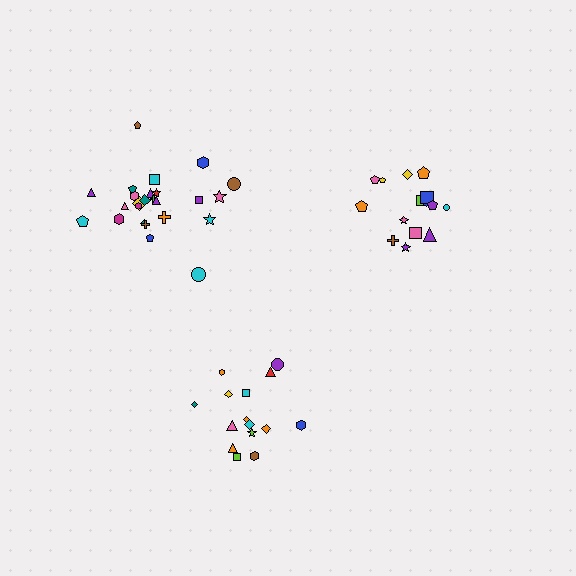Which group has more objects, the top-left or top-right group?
The top-left group.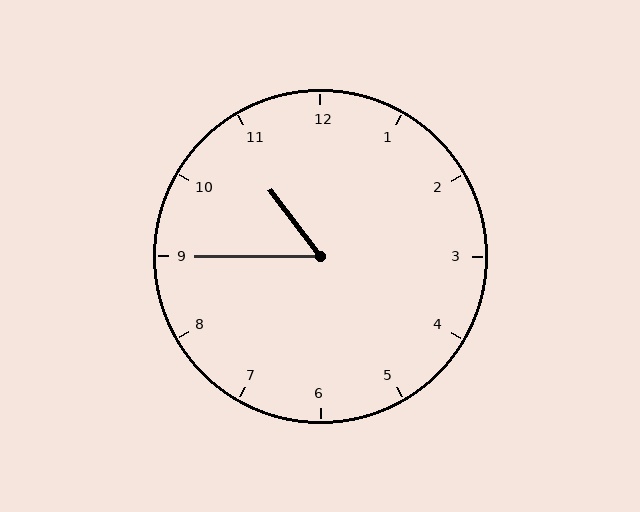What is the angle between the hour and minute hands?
Approximately 52 degrees.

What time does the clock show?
10:45.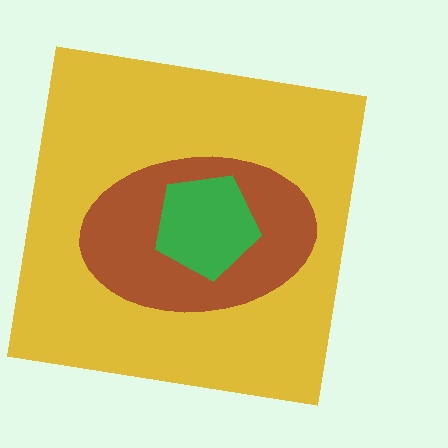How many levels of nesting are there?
3.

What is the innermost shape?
The green pentagon.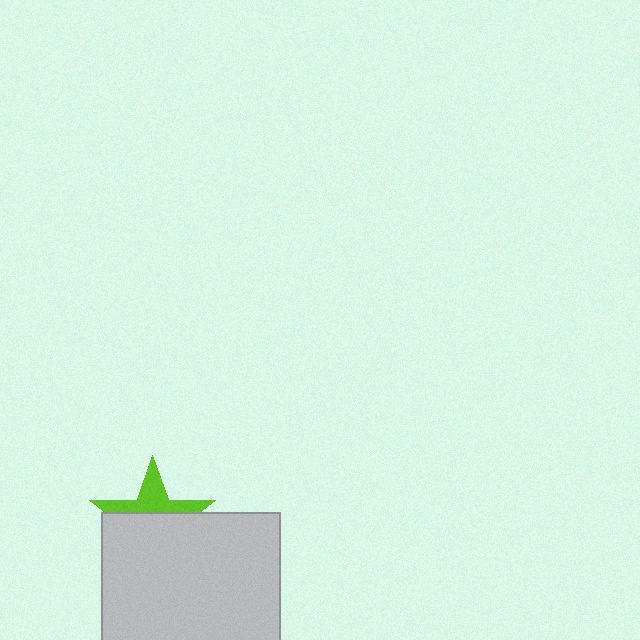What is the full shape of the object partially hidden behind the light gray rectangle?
The partially hidden object is a lime star.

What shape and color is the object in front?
The object in front is a light gray rectangle.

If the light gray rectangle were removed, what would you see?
You would see the complete lime star.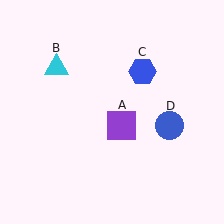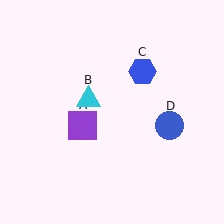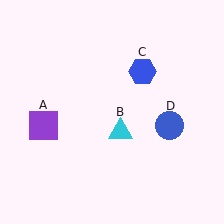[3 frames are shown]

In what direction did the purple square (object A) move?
The purple square (object A) moved left.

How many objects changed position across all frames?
2 objects changed position: purple square (object A), cyan triangle (object B).